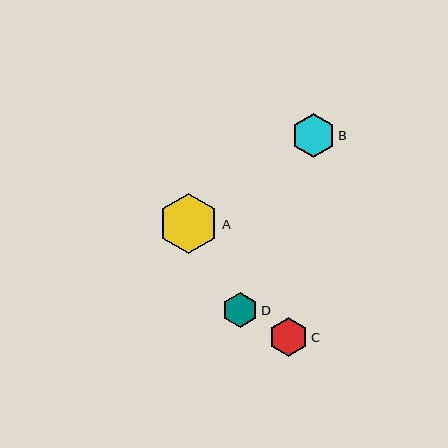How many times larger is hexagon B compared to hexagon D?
Hexagon B is approximately 1.2 times the size of hexagon D.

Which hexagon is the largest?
Hexagon A is the largest with a size of approximately 60 pixels.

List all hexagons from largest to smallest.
From largest to smallest: A, B, C, D.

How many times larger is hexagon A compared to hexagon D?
Hexagon A is approximately 1.7 times the size of hexagon D.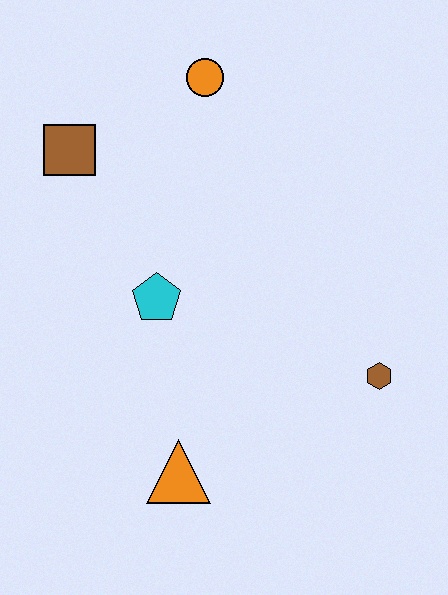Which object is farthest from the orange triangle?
The orange circle is farthest from the orange triangle.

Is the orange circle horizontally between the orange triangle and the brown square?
No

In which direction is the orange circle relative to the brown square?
The orange circle is to the right of the brown square.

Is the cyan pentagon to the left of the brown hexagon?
Yes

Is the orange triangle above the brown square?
No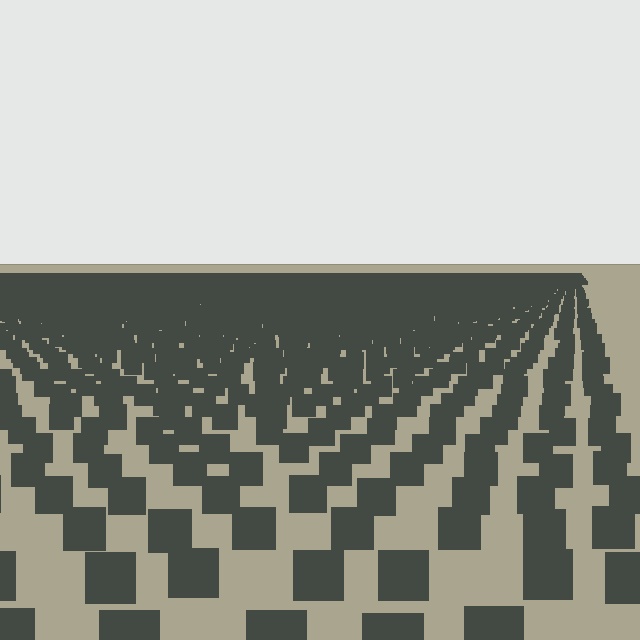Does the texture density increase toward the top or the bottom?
Density increases toward the top.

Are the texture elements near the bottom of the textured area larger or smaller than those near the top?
Larger. Near the bottom, elements are closer to the viewer and appear at a bigger on-screen size.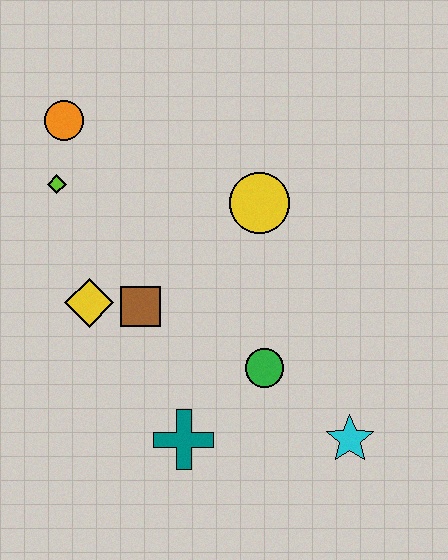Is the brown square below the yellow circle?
Yes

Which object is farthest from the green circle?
The orange circle is farthest from the green circle.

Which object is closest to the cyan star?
The green circle is closest to the cyan star.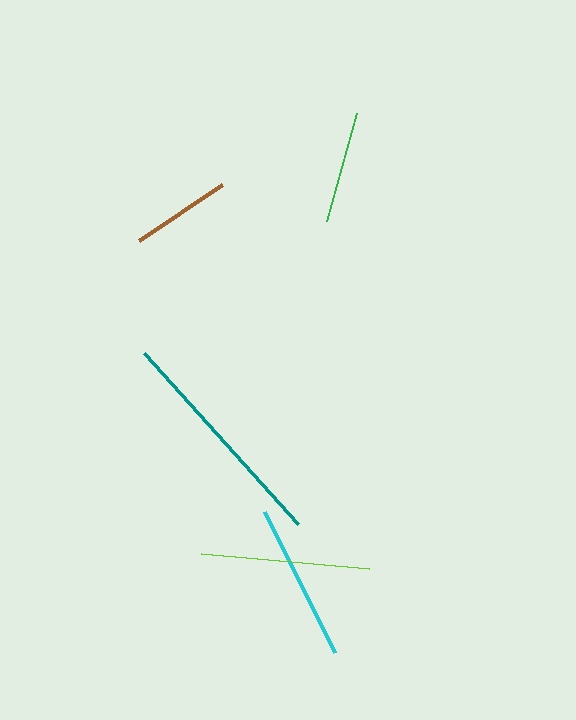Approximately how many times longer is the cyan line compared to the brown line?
The cyan line is approximately 1.6 times the length of the brown line.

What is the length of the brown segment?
The brown segment is approximately 100 pixels long.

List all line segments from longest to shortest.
From longest to shortest: teal, lime, cyan, green, brown.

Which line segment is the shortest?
The brown line is the shortest at approximately 100 pixels.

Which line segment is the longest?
The teal line is the longest at approximately 231 pixels.